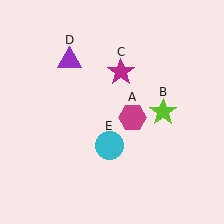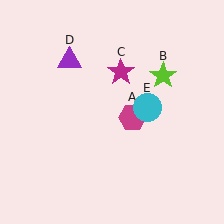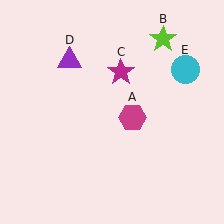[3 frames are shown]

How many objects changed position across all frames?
2 objects changed position: lime star (object B), cyan circle (object E).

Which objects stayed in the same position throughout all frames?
Magenta hexagon (object A) and magenta star (object C) and purple triangle (object D) remained stationary.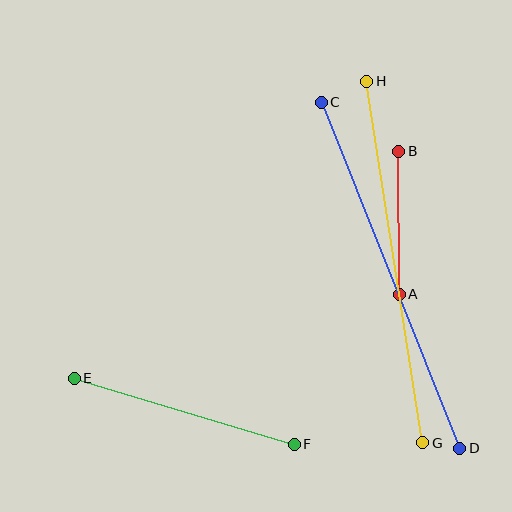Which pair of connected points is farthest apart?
Points C and D are farthest apart.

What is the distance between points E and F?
The distance is approximately 229 pixels.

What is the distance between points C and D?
The distance is approximately 373 pixels.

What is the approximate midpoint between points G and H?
The midpoint is at approximately (395, 262) pixels.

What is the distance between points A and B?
The distance is approximately 143 pixels.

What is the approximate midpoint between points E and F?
The midpoint is at approximately (184, 411) pixels.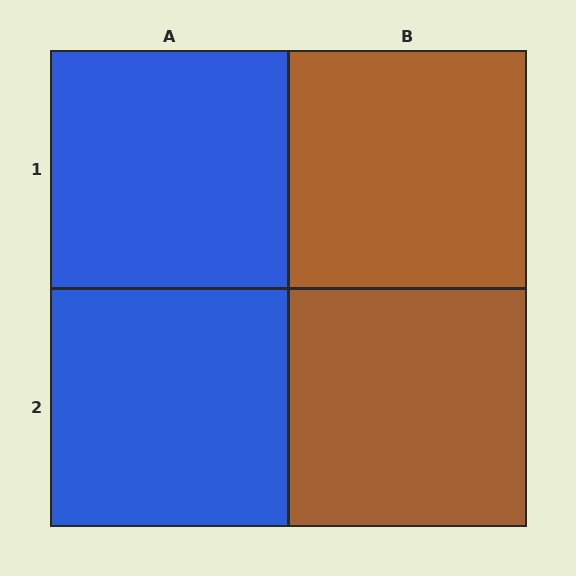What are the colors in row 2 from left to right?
Blue, brown.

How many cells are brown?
2 cells are brown.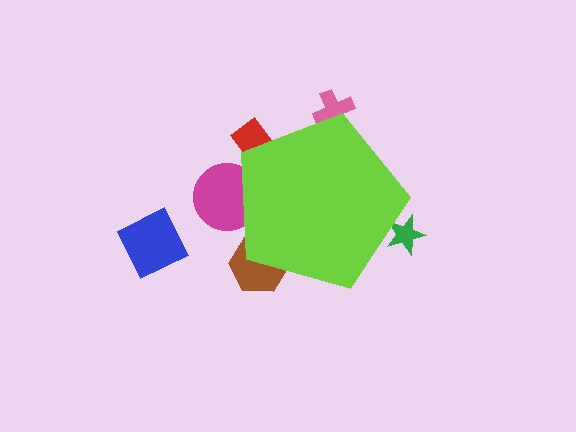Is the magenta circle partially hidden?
Yes, the magenta circle is partially hidden behind the lime pentagon.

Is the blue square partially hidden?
No, the blue square is fully visible.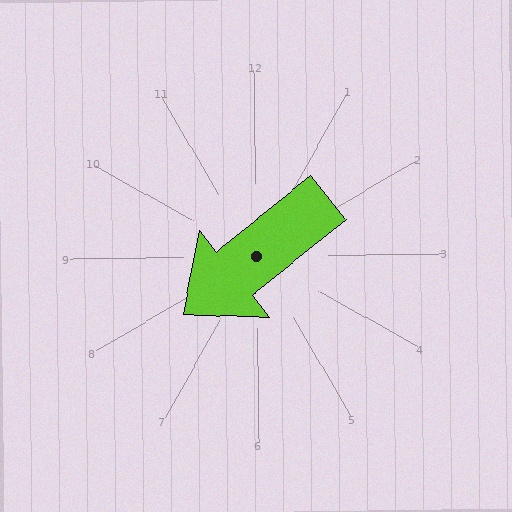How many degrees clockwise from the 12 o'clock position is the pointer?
Approximately 232 degrees.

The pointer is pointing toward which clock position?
Roughly 8 o'clock.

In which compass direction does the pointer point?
Southwest.